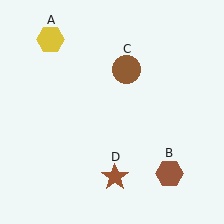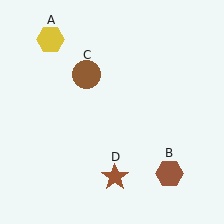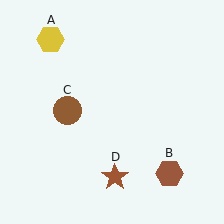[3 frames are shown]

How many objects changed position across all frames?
1 object changed position: brown circle (object C).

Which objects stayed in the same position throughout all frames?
Yellow hexagon (object A) and brown hexagon (object B) and brown star (object D) remained stationary.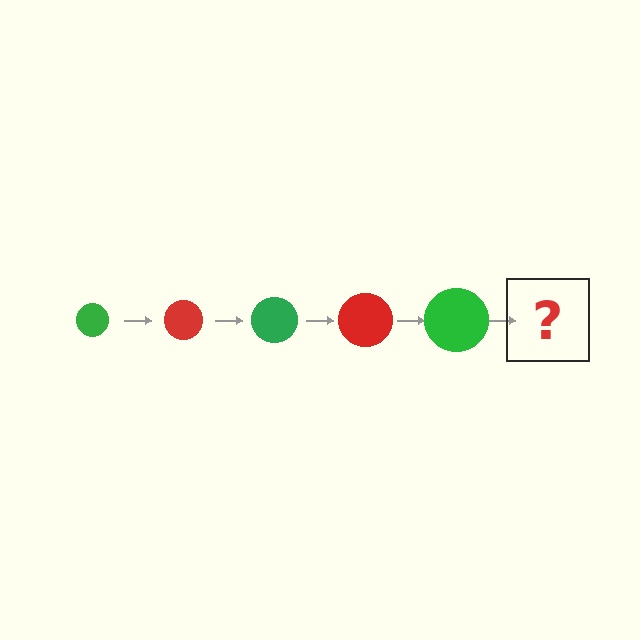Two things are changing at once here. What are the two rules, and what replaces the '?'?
The two rules are that the circle grows larger each step and the color cycles through green and red. The '?' should be a red circle, larger than the previous one.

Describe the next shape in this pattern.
It should be a red circle, larger than the previous one.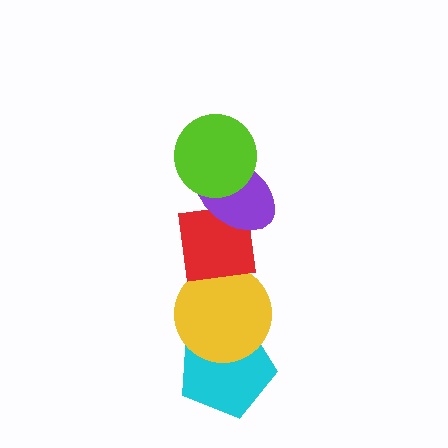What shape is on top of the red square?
The purple ellipse is on top of the red square.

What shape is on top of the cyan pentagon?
The yellow circle is on top of the cyan pentagon.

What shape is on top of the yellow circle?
The red square is on top of the yellow circle.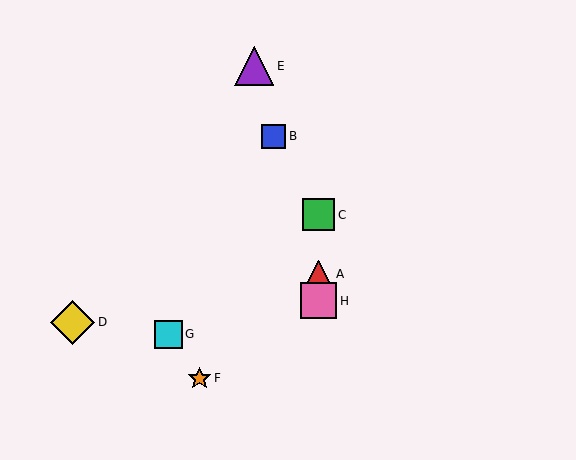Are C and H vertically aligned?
Yes, both are at x≈319.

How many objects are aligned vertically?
3 objects (A, C, H) are aligned vertically.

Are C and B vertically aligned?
No, C is at x≈319 and B is at x≈274.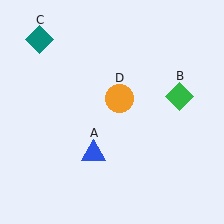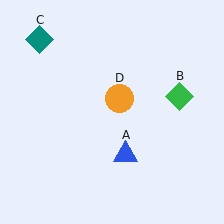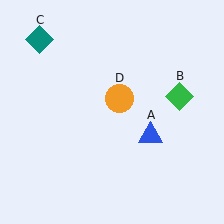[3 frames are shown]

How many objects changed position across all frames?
1 object changed position: blue triangle (object A).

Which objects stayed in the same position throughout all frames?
Green diamond (object B) and teal diamond (object C) and orange circle (object D) remained stationary.